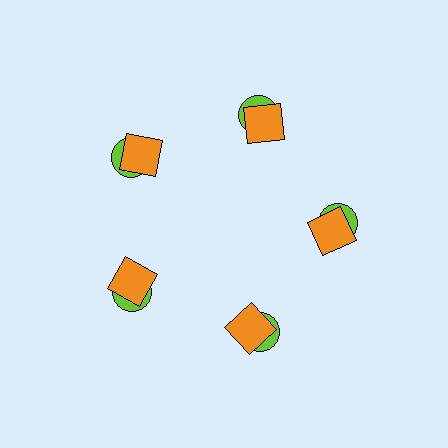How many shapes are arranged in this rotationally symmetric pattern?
There are 10 shapes, arranged in 5 groups of 2.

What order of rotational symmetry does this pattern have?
This pattern has 5-fold rotational symmetry.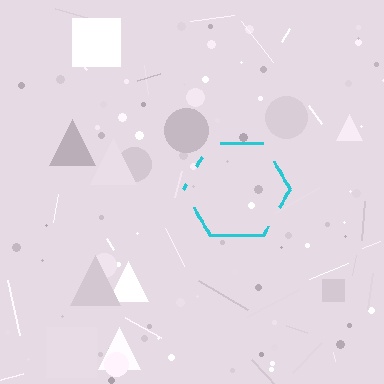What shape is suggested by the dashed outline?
The dashed outline suggests a hexagon.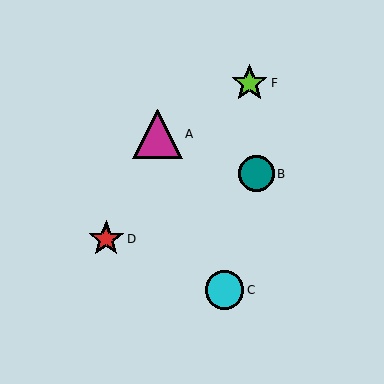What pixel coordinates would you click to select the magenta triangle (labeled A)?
Click at (157, 134) to select the magenta triangle A.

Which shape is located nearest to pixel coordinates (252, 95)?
The lime star (labeled F) at (250, 83) is nearest to that location.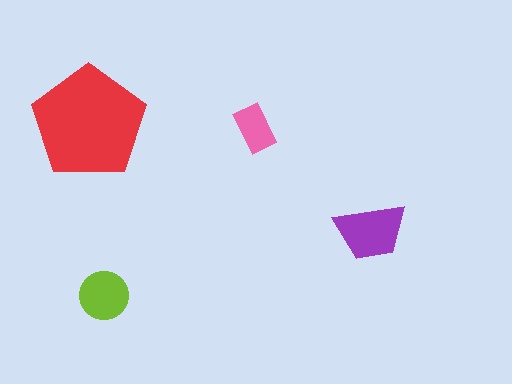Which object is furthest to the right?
The purple trapezoid is rightmost.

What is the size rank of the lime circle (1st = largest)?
3rd.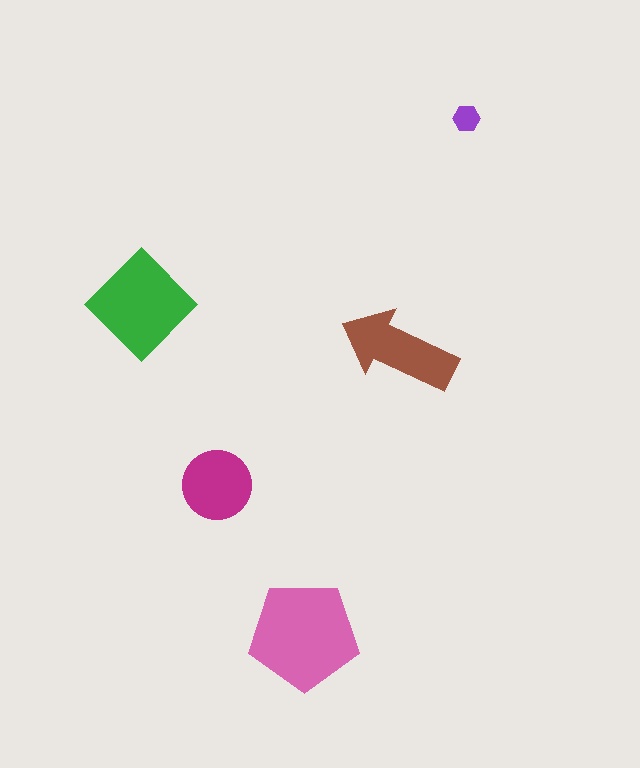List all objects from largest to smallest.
The pink pentagon, the green diamond, the brown arrow, the magenta circle, the purple hexagon.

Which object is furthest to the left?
The green diamond is leftmost.